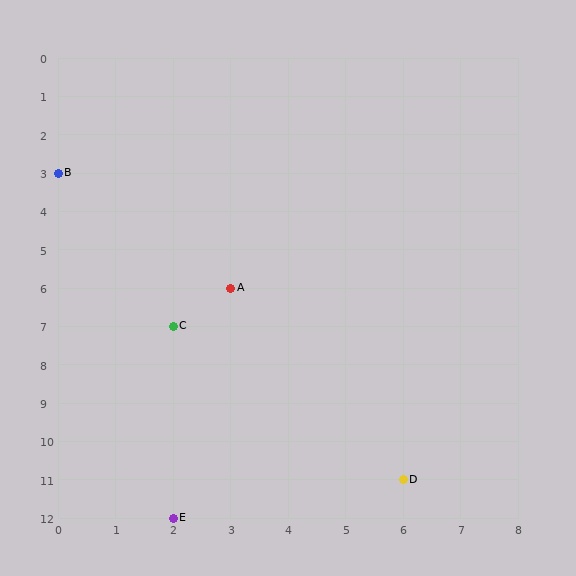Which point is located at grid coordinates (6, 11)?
Point D is at (6, 11).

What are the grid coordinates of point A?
Point A is at grid coordinates (3, 6).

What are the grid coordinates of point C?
Point C is at grid coordinates (2, 7).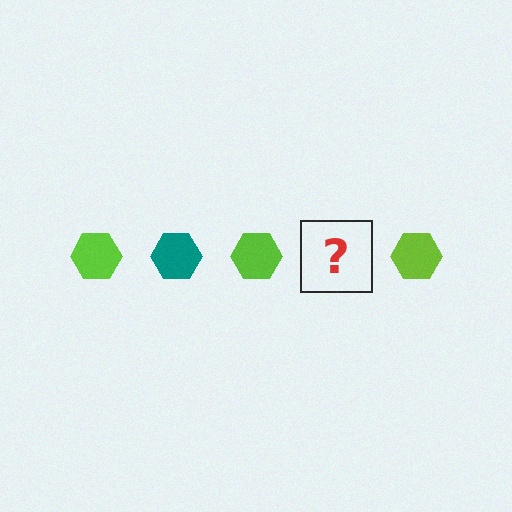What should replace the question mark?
The question mark should be replaced with a teal hexagon.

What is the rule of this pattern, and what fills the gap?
The rule is that the pattern cycles through lime, teal hexagons. The gap should be filled with a teal hexagon.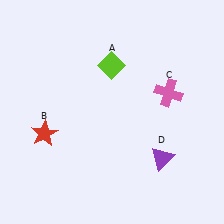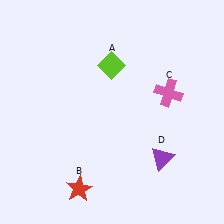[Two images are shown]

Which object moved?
The red star (B) moved down.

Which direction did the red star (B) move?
The red star (B) moved down.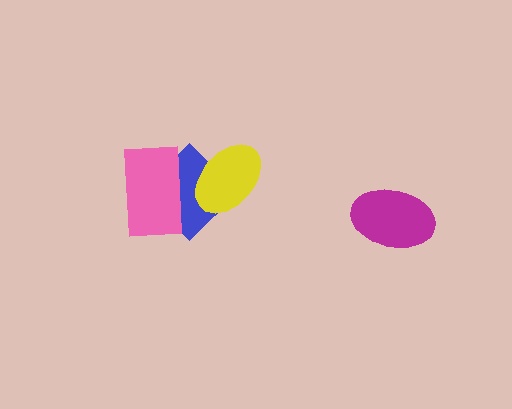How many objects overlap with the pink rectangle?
1 object overlaps with the pink rectangle.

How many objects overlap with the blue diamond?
2 objects overlap with the blue diamond.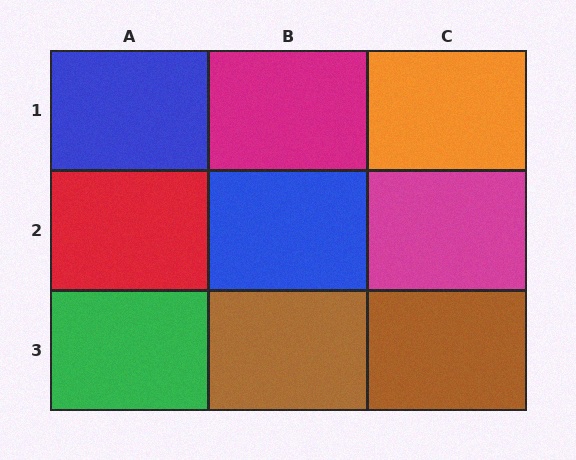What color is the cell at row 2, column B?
Blue.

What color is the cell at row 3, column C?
Brown.